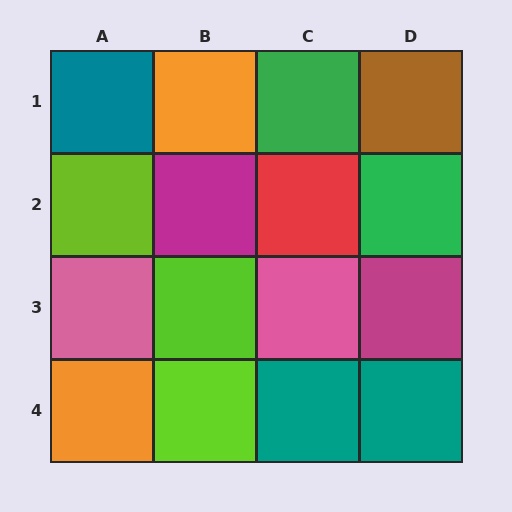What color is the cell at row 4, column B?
Lime.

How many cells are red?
1 cell is red.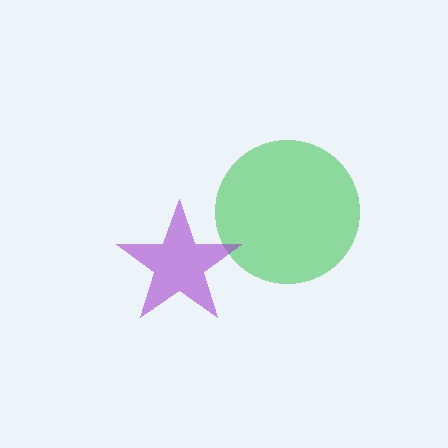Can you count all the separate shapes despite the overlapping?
Yes, there are 2 separate shapes.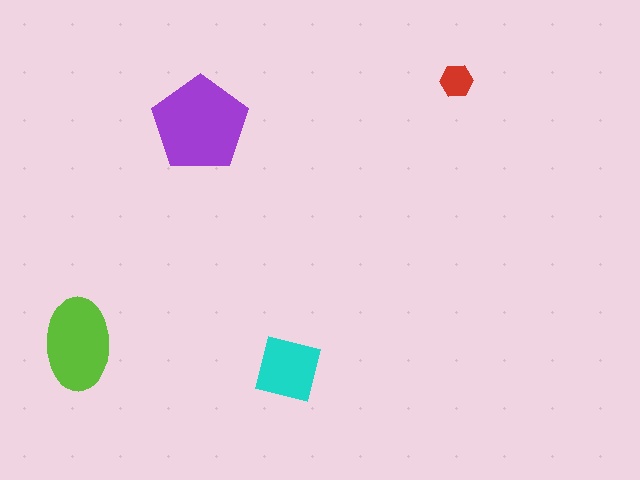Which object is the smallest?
The red hexagon.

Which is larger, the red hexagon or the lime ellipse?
The lime ellipse.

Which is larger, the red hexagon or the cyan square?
The cyan square.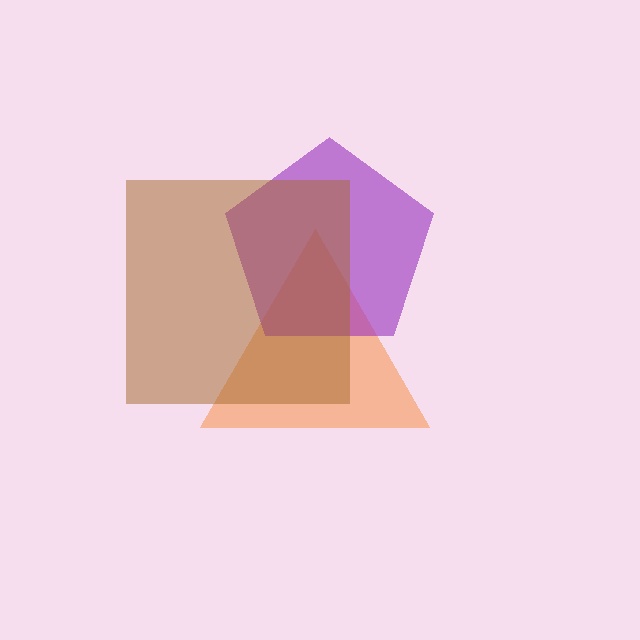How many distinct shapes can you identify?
There are 3 distinct shapes: an orange triangle, a purple pentagon, a brown square.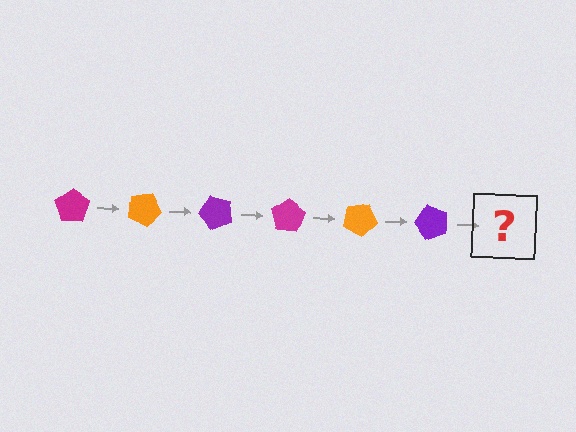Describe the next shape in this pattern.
It should be a magenta pentagon, rotated 150 degrees from the start.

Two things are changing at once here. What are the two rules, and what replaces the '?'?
The two rules are that it rotates 25 degrees each step and the color cycles through magenta, orange, and purple. The '?' should be a magenta pentagon, rotated 150 degrees from the start.